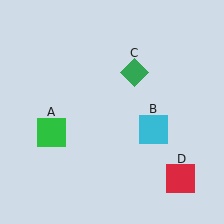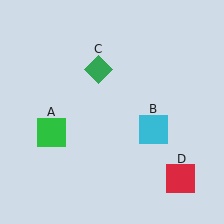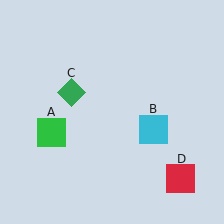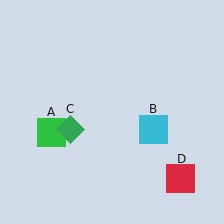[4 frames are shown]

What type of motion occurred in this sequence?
The green diamond (object C) rotated counterclockwise around the center of the scene.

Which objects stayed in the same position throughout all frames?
Green square (object A) and cyan square (object B) and red square (object D) remained stationary.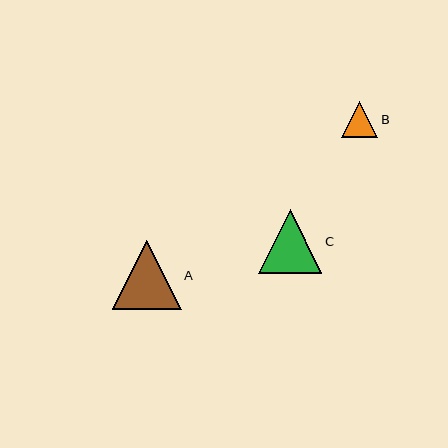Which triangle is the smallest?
Triangle B is the smallest with a size of approximately 36 pixels.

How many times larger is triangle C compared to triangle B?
Triangle C is approximately 1.8 times the size of triangle B.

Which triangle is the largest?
Triangle A is the largest with a size of approximately 69 pixels.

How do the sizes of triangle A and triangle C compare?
Triangle A and triangle C are approximately the same size.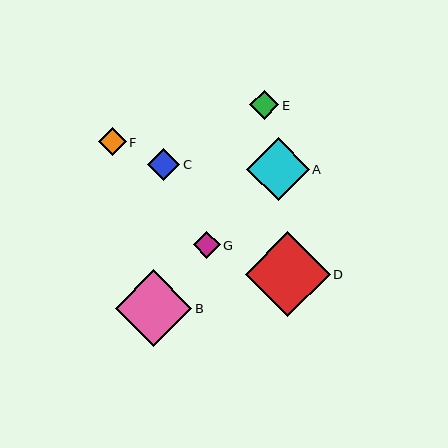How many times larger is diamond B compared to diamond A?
Diamond B is approximately 1.2 times the size of diamond A.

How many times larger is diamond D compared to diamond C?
Diamond D is approximately 2.6 times the size of diamond C.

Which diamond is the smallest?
Diamond G is the smallest with a size of approximately 27 pixels.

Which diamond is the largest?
Diamond D is the largest with a size of approximately 84 pixels.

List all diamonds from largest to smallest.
From largest to smallest: D, B, A, C, E, F, G.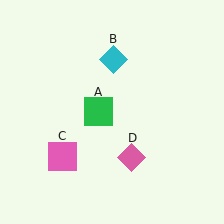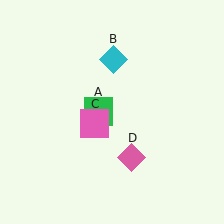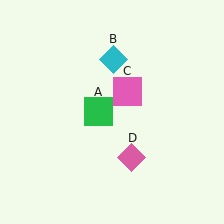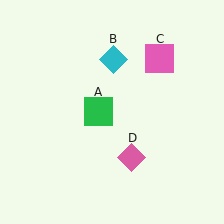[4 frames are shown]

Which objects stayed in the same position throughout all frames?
Green square (object A) and cyan diamond (object B) and pink diamond (object D) remained stationary.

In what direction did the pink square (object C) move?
The pink square (object C) moved up and to the right.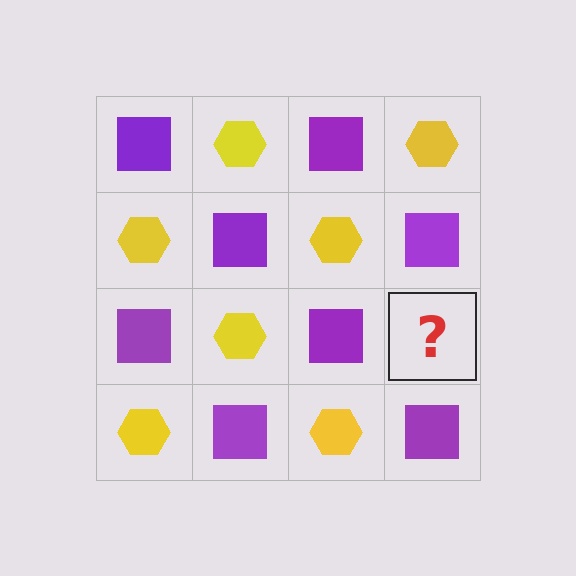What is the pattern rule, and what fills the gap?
The rule is that it alternates purple square and yellow hexagon in a checkerboard pattern. The gap should be filled with a yellow hexagon.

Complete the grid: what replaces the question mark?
The question mark should be replaced with a yellow hexagon.